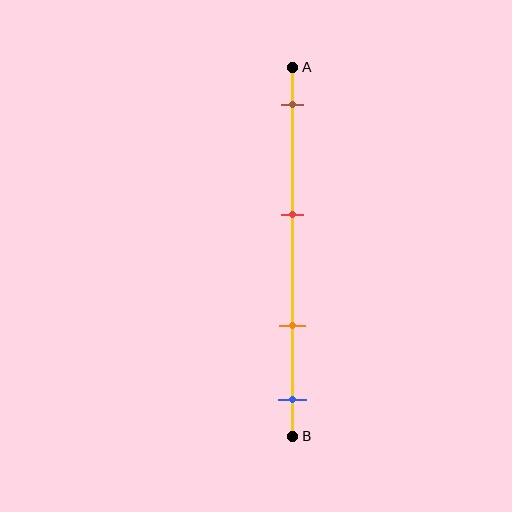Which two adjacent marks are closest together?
The orange and blue marks are the closest adjacent pair.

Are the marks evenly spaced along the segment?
No, the marks are not evenly spaced.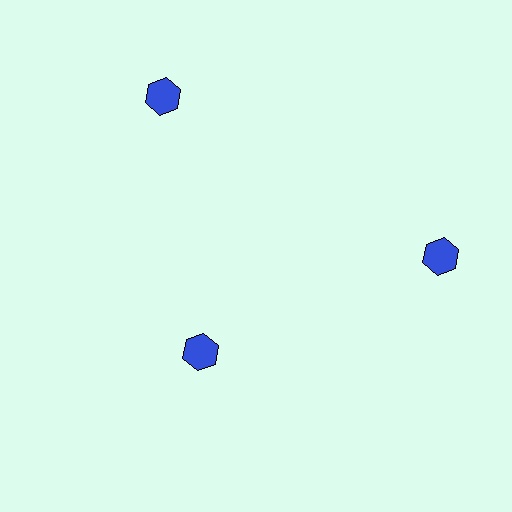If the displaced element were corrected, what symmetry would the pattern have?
It would have 3-fold rotational symmetry — the pattern would map onto itself every 120 degrees.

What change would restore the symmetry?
The symmetry would be restored by moving it outward, back onto the ring so that all 3 hexagons sit at equal angles and equal distance from the center.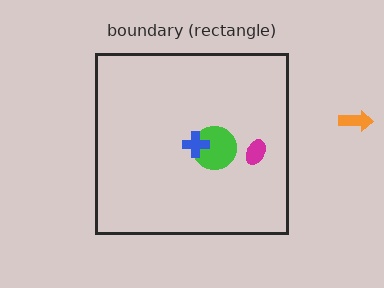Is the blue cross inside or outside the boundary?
Inside.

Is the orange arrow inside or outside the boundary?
Outside.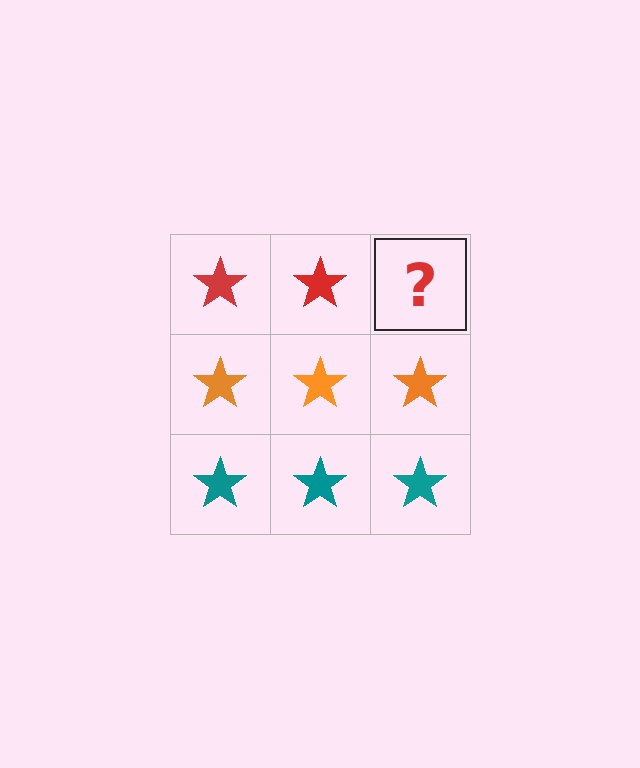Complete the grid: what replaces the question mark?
The question mark should be replaced with a red star.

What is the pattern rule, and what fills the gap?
The rule is that each row has a consistent color. The gap should be filled with a red star.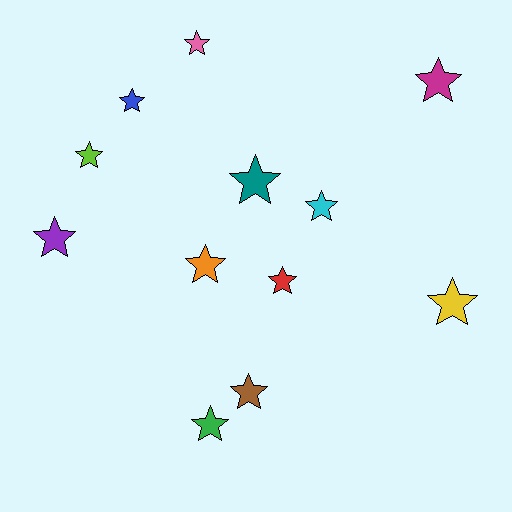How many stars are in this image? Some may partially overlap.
There are 12 stars.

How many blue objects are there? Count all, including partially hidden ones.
There is 1 blue object.